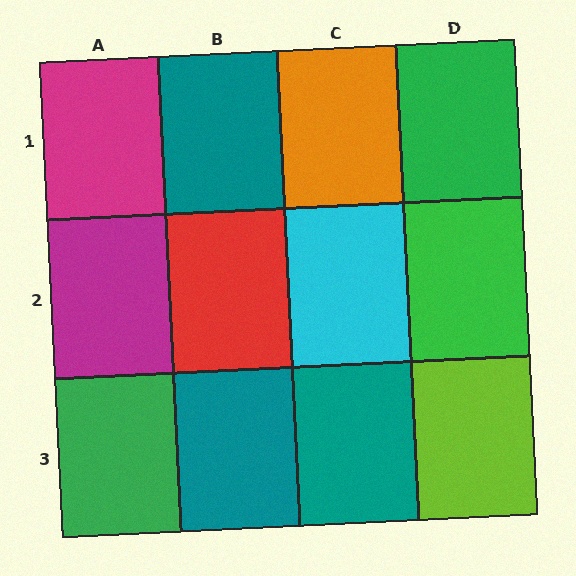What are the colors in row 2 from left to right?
Magenta, red, cyan, green.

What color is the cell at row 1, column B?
Teal.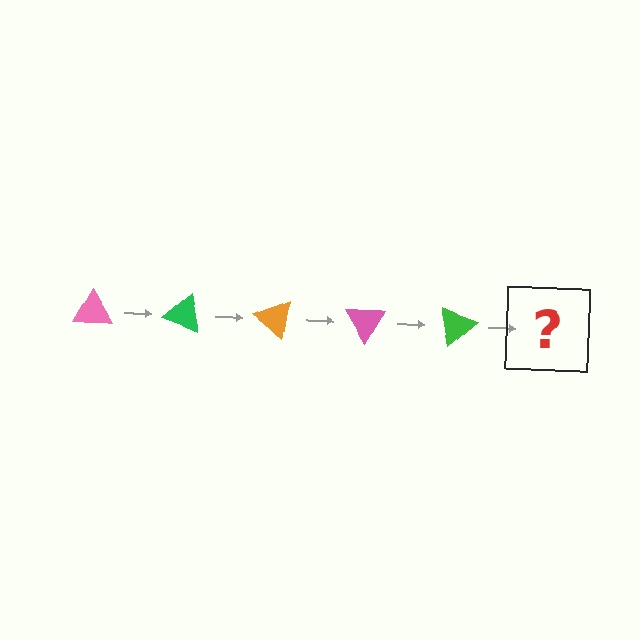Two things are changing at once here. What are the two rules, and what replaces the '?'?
The two rules are that it rotates 20 degrees each step and the color cycles through pink, green, and orange. The '?' should be an orange triangle, rotated 100 degrees from the start.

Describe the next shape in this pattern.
It should be an orange triangle, rotated 100 degrees from the start.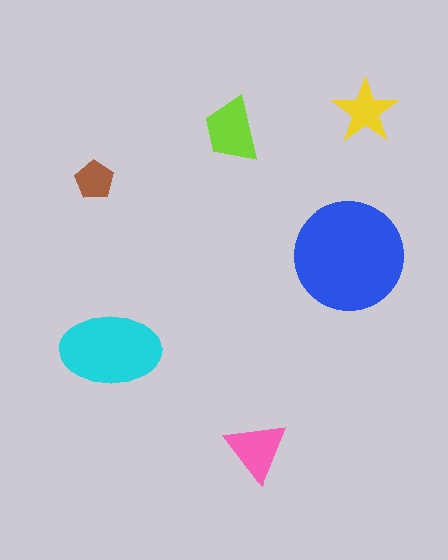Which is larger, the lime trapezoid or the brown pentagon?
The lime trapezoid.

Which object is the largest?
The blue circle.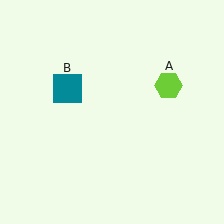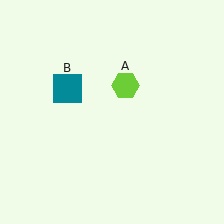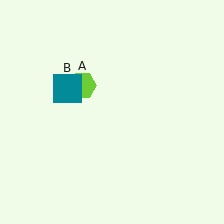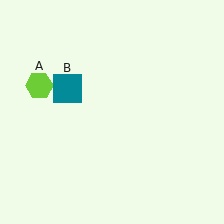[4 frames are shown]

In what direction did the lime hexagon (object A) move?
The lime hexagon (object A) moved left.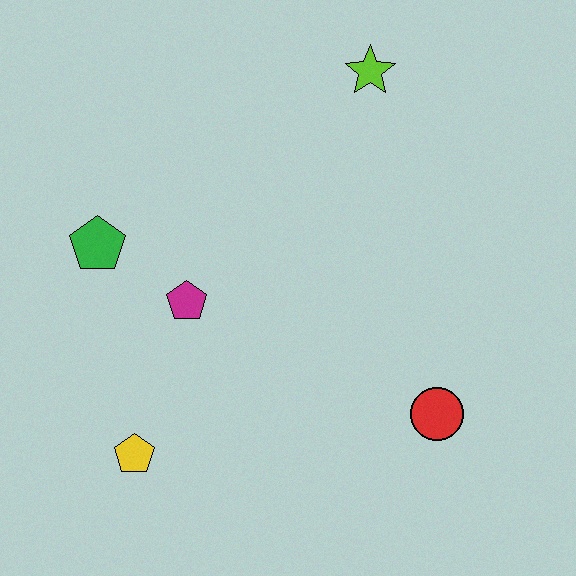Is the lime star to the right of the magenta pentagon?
Yes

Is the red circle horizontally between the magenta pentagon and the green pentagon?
No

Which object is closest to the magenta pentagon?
The green pentagon is closest to the magenta pentagon.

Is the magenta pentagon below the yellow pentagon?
No